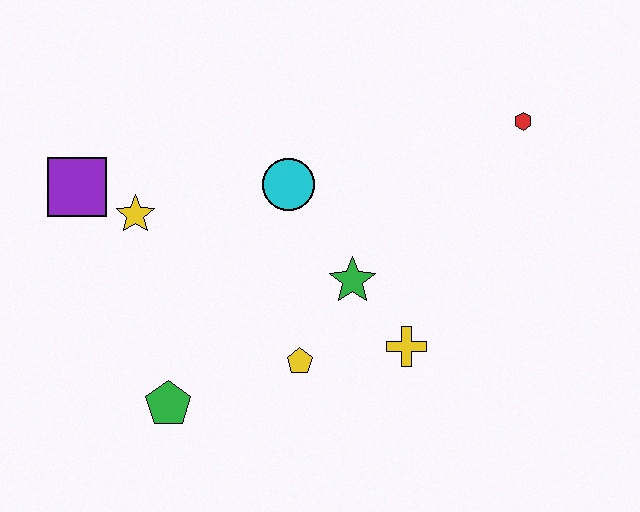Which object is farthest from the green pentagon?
The red hexagon is farthest from the green pentagon.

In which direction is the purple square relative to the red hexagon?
The purple square is to the left of the red hexagon.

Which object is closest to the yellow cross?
The green star is closest to the yellow cross.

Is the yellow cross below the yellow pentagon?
No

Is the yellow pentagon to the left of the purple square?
No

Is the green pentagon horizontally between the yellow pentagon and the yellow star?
Yes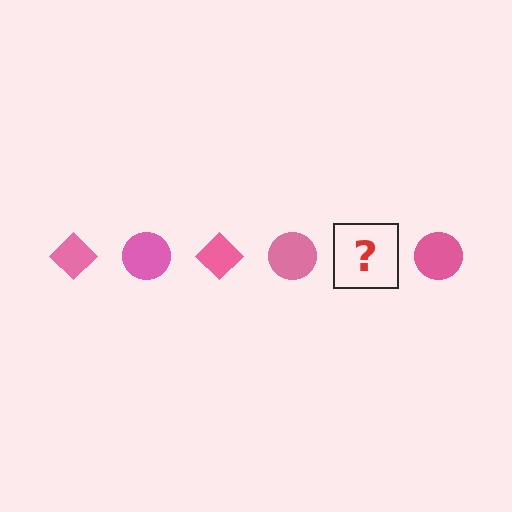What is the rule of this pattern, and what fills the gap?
The rule is that the pattern cycles through diamond, circle shapes in pink. The gap should be filled with a pink diamond.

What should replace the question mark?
The question mark should be replaced with a pink diamond.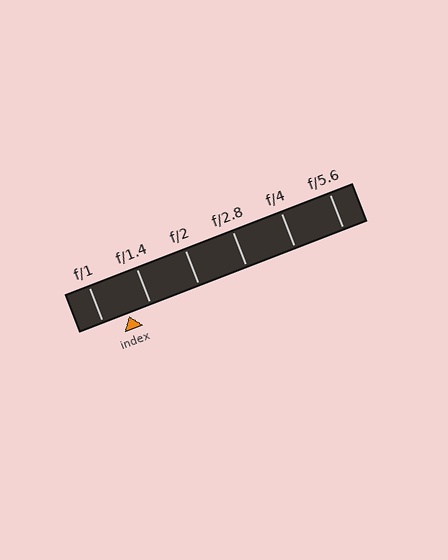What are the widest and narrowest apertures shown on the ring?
The widest aperture shown is f/1 and the narrowest is f/5.6.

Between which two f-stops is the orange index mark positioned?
The index mark is between f/1 and f/1.4.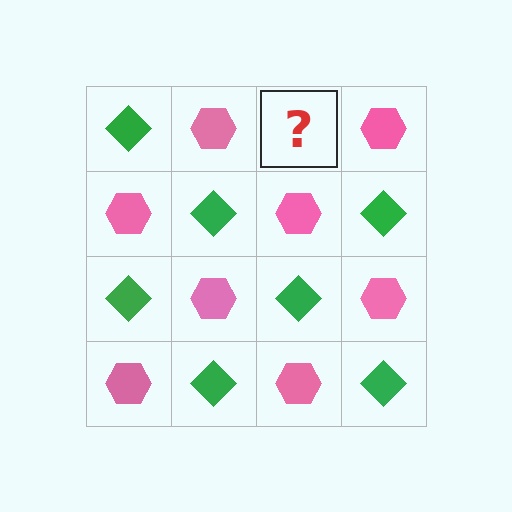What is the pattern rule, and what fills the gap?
The rule is that it alternates green diamond and pink hexagon in a checkerboard pattern. The gap should be filled with a green diamond.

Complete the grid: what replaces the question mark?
The question mark should be replaced with a green diamond.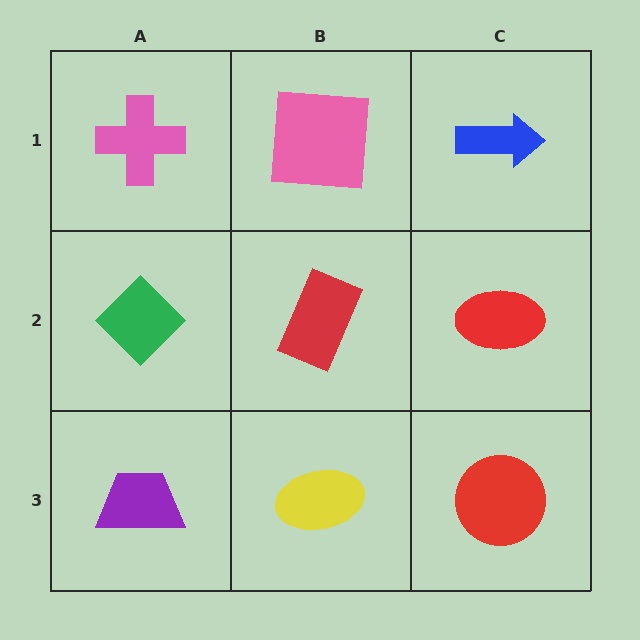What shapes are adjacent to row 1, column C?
A red ellipse (row 2, column C), a pink square (row 1, column B).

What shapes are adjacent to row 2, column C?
A blue arrow (row 1, column C), a red circle (row 3, column C), a red rectangle (row 2, column B).